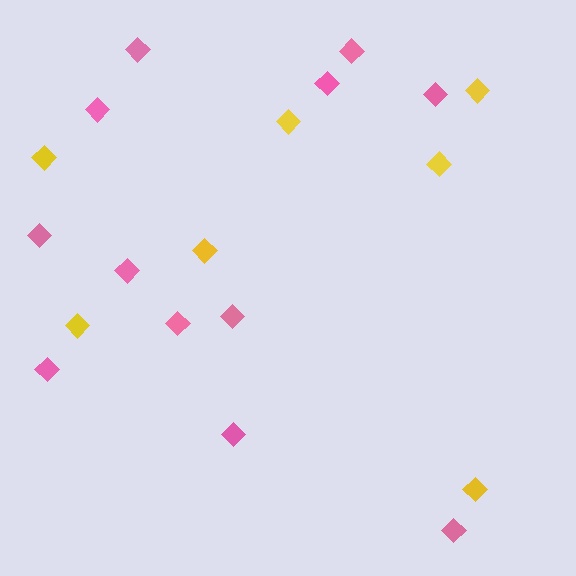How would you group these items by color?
There are 2 groups: one group of pink diamonds (12) and one group of yellow diamonds (7).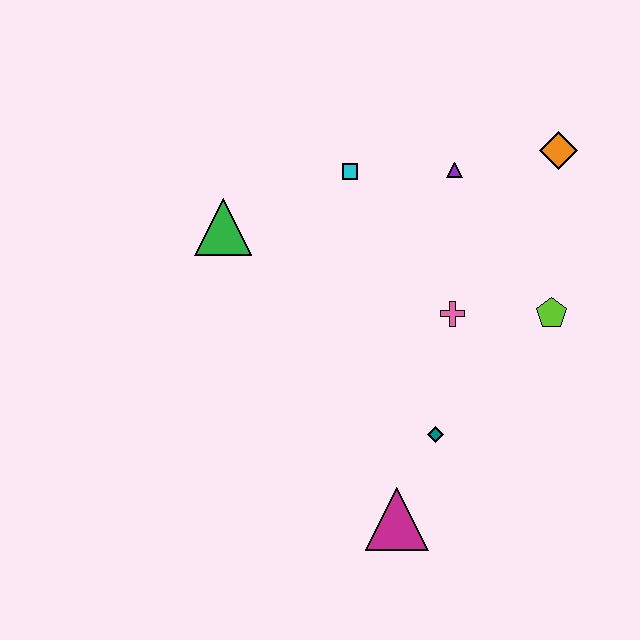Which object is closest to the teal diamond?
The magenta triangle is closest to the teal diamond.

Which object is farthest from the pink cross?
The green triangle is farthest from the pink cross.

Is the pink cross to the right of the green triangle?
Yes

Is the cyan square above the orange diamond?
No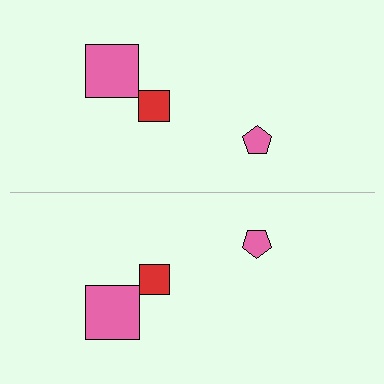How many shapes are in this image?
There are 6 shapes in this image.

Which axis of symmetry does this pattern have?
The pattern has a horizontal axis of symmetry running through the center of the image.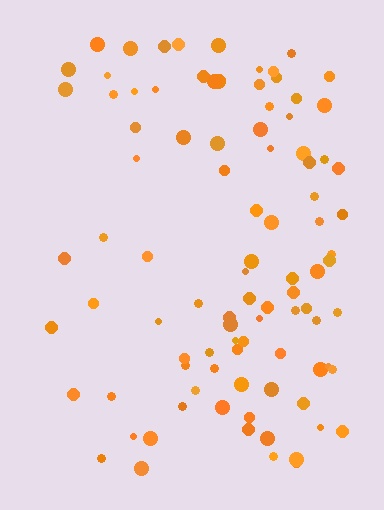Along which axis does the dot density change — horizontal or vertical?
Horizontal.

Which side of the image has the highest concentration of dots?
The right.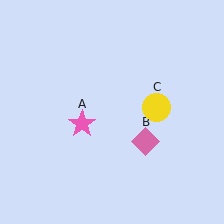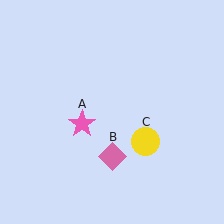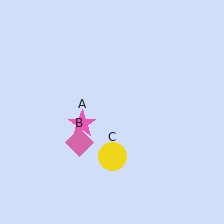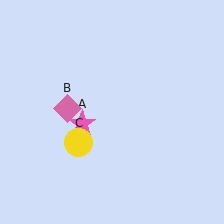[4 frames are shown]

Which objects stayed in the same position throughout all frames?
Pink star (object A) remained stationary.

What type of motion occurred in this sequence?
The pink diamond (object B), yellow circle (object C) rotated clockwise around the center of the scene.